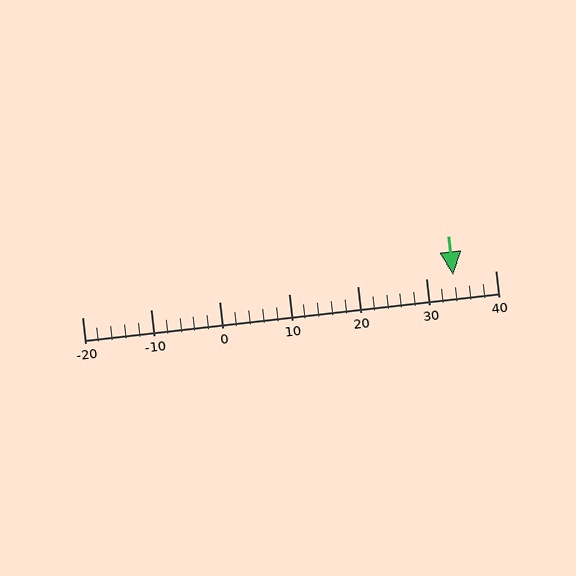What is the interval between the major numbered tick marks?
The major tick marks are spaced 10 units apart.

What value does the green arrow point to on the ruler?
The green arrow points to approximately 34.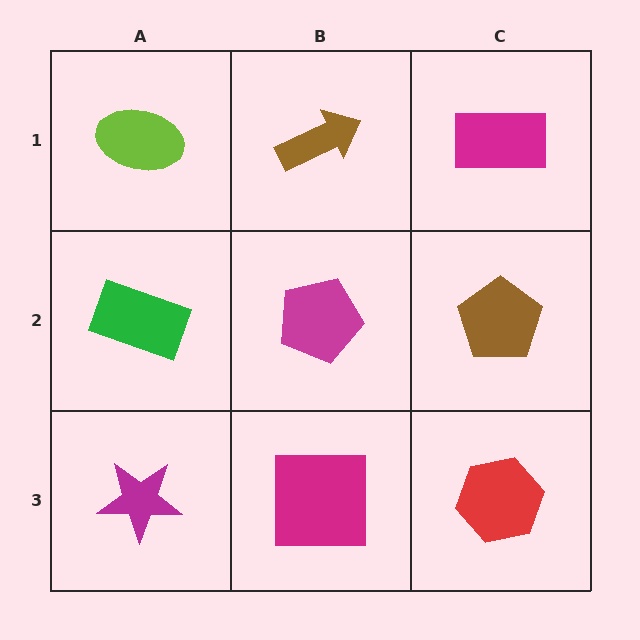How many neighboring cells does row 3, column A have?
2.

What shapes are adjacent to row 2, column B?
A brown arrow (row 1, column B), a magenta square (row 3, column B), a green rectangle (row 2, column A), a brown pentagon (row 2, column C).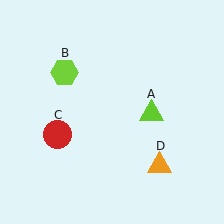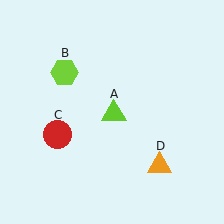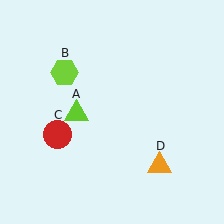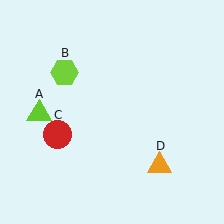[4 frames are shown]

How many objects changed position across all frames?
1 object changed position: lime triangle (object A).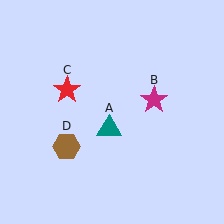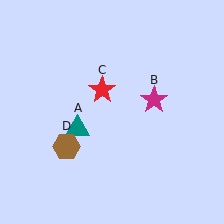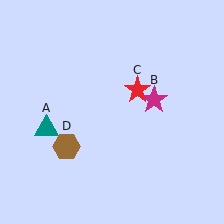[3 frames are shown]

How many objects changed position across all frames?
2 objects changed position: teal triangle (object A), red star (object C).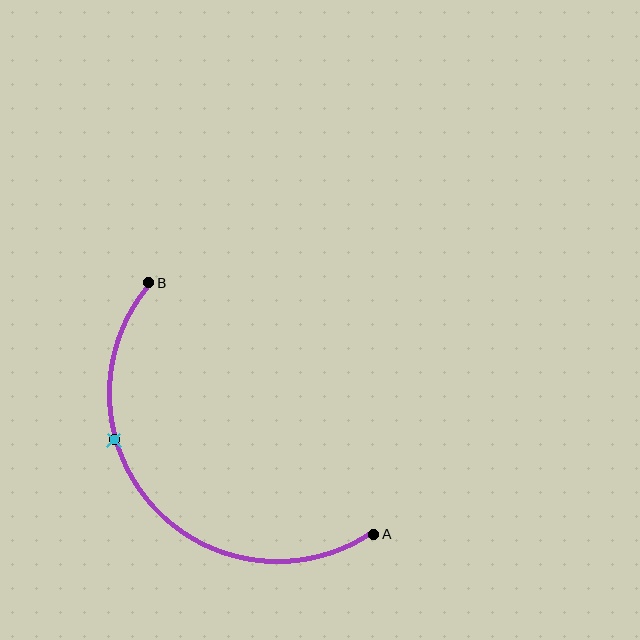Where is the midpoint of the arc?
The arc midpoint is the point on the curve farthest from the straight line joining A and B. It sits below and to the left of that line.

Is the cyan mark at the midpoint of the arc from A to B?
No. The cyan mark lies on the arc but is closer to endpoint B. The arc midpoint would be at the point on the curve equidistant along the arc from both A and B.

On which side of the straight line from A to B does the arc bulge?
The arc bulges below and to the left of the straight line connecting A and B.